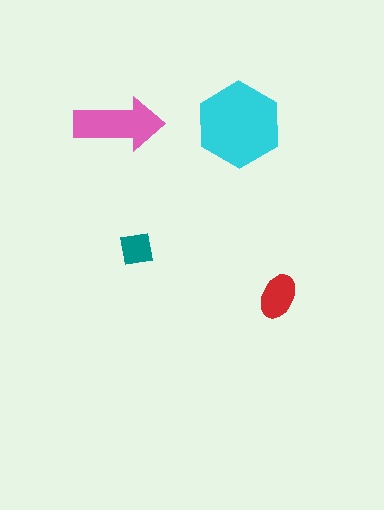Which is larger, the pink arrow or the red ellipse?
The pink arrow.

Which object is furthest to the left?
The pink arrow is leftmost.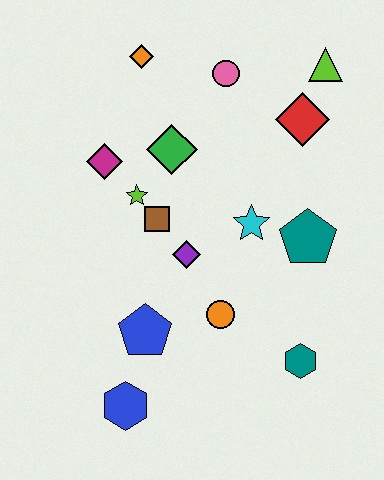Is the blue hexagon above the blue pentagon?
No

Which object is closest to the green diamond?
The lime star is closest to the green diamond.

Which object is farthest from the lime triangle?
The blue hexagon is farthest from the lime triangle.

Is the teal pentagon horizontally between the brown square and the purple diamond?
No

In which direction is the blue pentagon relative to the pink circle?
The blue pentagon is below the pink circle.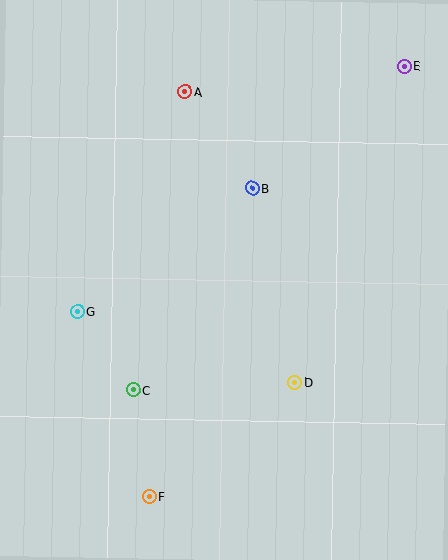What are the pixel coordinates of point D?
Point D is at (295, 383).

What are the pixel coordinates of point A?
Point A is at (185, 92).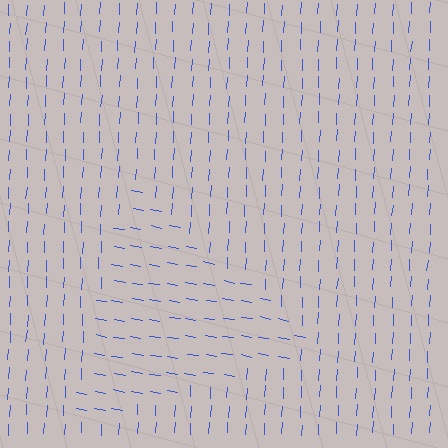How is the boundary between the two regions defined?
The boundary is defined purely by a change in line orientation (approximately 84 degrees difference). All lines are the same color and thickness.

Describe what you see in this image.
The image is filled with small blue line segments. A triangle region in the image has lines oriented differently from the surrounding lines, creating a visible texture boundary.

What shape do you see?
I see a triangle.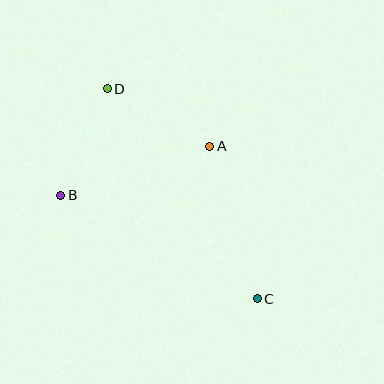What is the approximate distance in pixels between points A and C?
The distance between A and C is approximately 160 pixels.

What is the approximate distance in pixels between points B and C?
The distance between B and C is approximately 222 pixels.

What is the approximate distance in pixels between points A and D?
The distance between A and D is approximately 118 pixels.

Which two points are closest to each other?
Points B and D are closest to each other.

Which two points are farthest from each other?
Points C and D are farthest from each other.